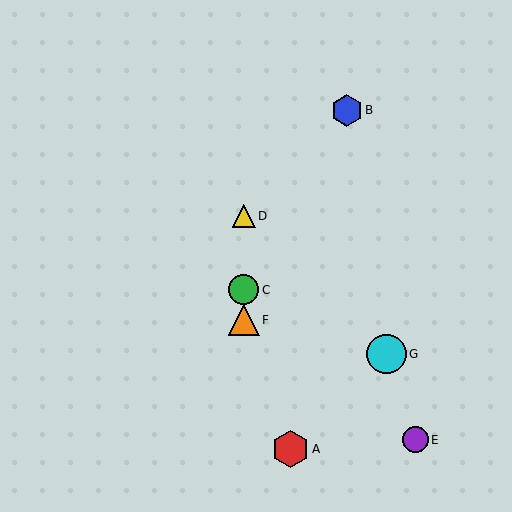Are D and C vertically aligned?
Yes, both are at x≈244.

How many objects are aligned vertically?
3 objects (C, D, F) are aligned vertically.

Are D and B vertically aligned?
No, D is at x≈244 and B is at x≈347.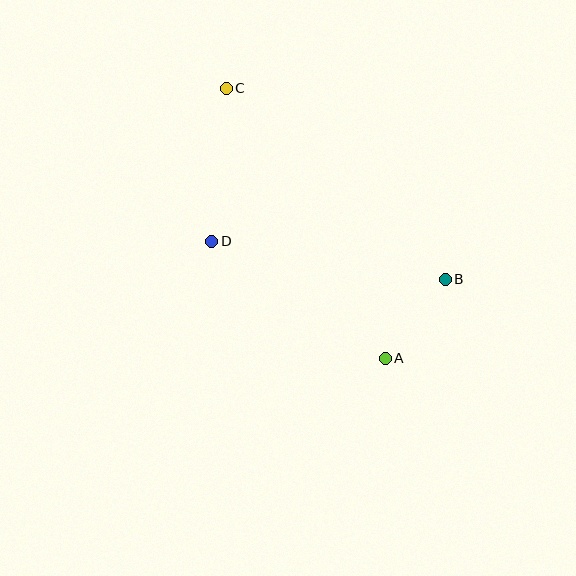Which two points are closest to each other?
Points A and B are closest to each other.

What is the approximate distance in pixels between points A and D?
The distance between A and D is approximately 209 pixels.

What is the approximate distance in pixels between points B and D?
The distance between B and D is approximately 237 pixels.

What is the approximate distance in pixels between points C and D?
The distance between C and D is approximately 153 pixels.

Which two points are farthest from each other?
Points A and C are farthest from each other.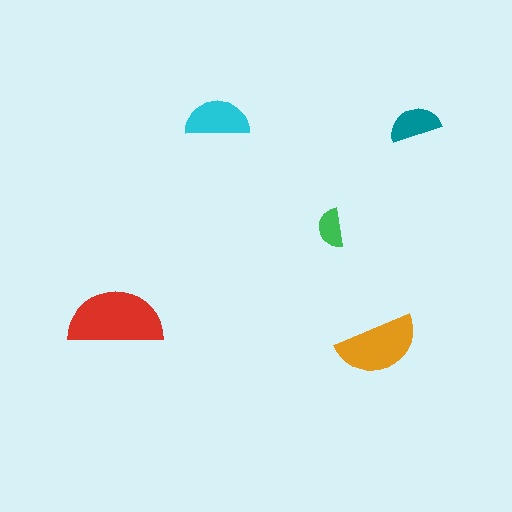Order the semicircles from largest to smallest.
the red one, the orange one, the cyan one, the teal one, the green one.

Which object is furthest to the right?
The teal semicircle is rightmost.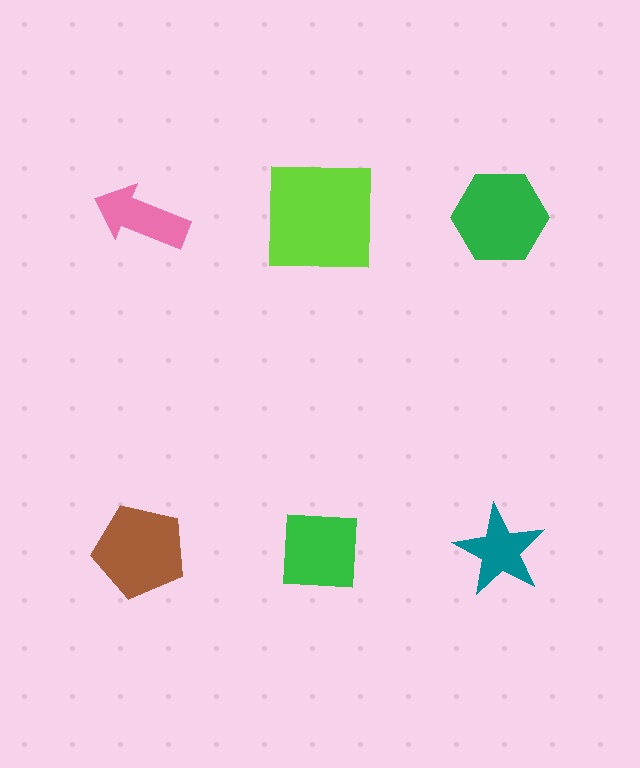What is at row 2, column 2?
A green square.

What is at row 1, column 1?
A pink arrow.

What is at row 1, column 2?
A lime square.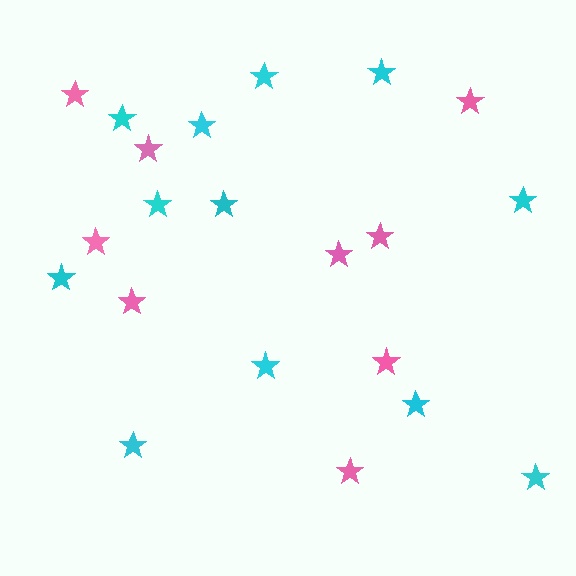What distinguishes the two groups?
There are 2 groups: one group of cyan stars (12) and one group of pink stars (9).